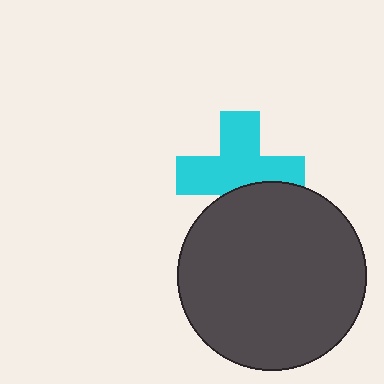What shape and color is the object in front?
The object in front is a dark gray circle.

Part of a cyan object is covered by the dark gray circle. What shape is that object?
It is a cross.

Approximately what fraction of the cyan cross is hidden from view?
Roughly 31% of the cyan cross is hidden behind the dark gray circle.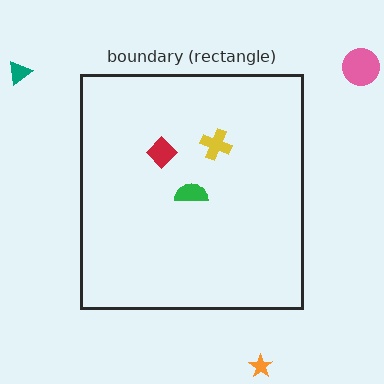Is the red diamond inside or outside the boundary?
Inside.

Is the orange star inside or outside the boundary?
Outside.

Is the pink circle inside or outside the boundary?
Outside.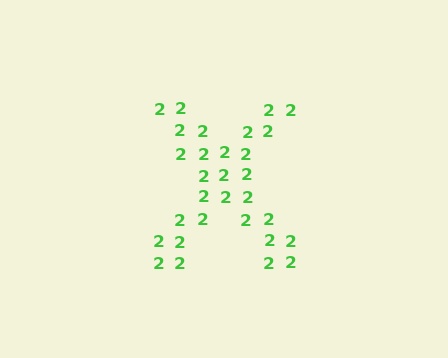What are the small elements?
The small elements are digit 2's.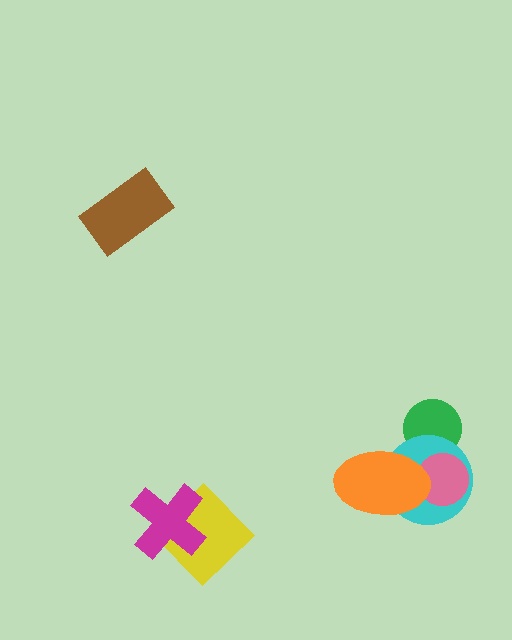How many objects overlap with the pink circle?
2 objects overlap with the pink circle.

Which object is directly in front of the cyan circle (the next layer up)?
The pink circle is directly in front of the cyan circle.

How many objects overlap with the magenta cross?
1 object overlaps with the magenta cross.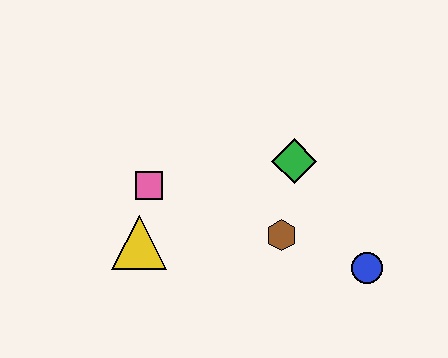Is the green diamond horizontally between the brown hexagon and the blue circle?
Yes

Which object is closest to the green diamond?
The brown hexagon is closest to the green diamond.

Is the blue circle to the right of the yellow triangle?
Yes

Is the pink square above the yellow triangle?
Yes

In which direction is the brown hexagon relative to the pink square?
The brown hexagon is to the right of the pink square.